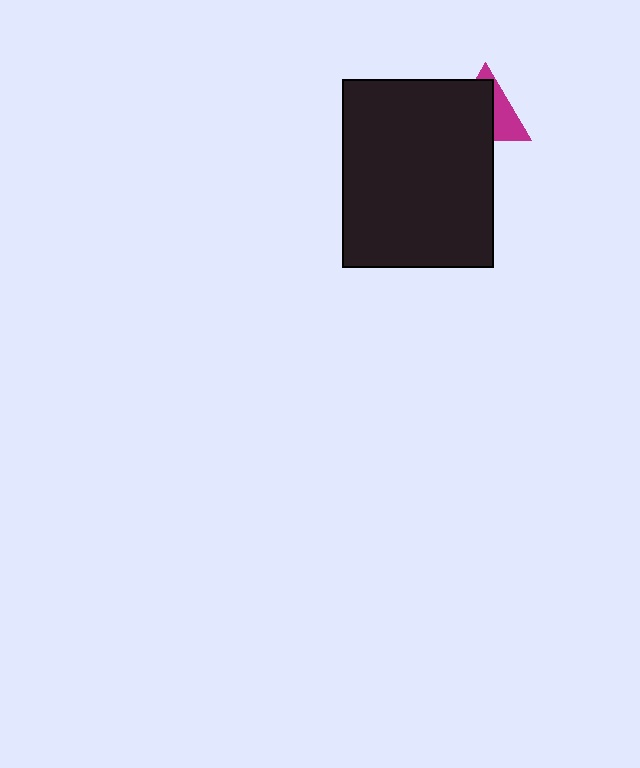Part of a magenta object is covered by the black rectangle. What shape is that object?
It is a triangle.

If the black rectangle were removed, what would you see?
You would see the complete magenta triangle.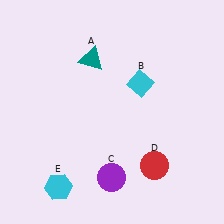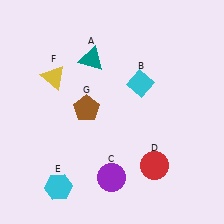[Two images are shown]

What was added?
A yellow triangle (F), a brown pentagon (G) were added in Image 2.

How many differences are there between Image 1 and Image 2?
There are 2 differences between the two images.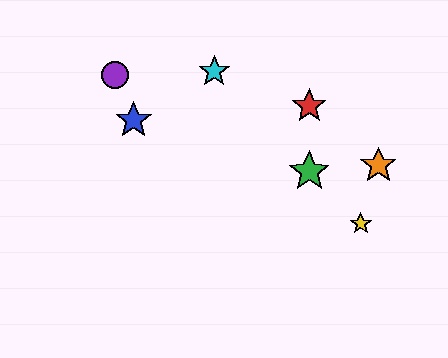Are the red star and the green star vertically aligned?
Yes, both are at x≈309.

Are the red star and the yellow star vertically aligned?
No, the red star is at x≈309 and the yellow star is at x≈361.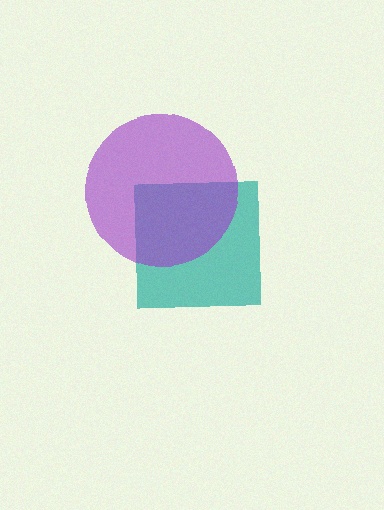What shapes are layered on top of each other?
The layered shapes are: a teal square, a purple circle.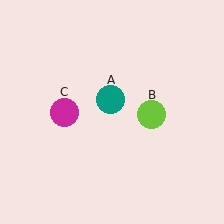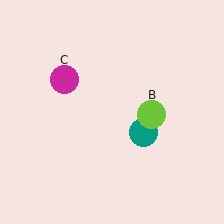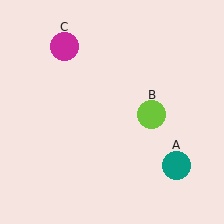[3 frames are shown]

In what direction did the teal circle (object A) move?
The teal circle (object A) moved down and to the right.